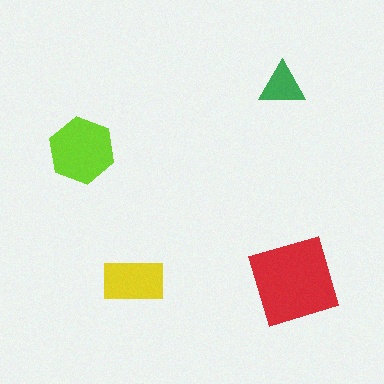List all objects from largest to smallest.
The red diamond, the lime hexagon, the yellow rectangle, the green triangle.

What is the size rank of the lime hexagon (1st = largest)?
2nd.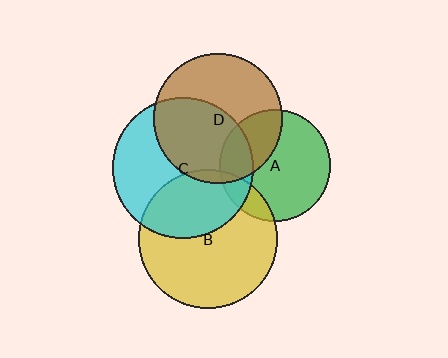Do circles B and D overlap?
Yes.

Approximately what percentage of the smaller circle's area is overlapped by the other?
Approximately 5%.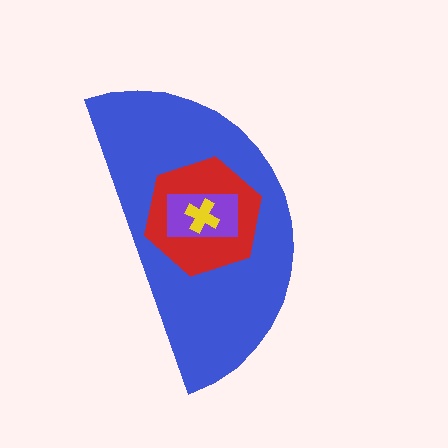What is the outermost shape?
The blue semicircle.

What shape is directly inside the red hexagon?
The purple rectangle.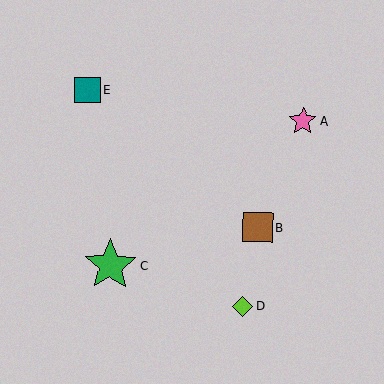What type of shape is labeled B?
Shape B is a brown square.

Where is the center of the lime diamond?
The center of the lime diamond is at (242, 306).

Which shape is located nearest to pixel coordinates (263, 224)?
The brown square (labeled B) at (258, 227) is nearest to that location.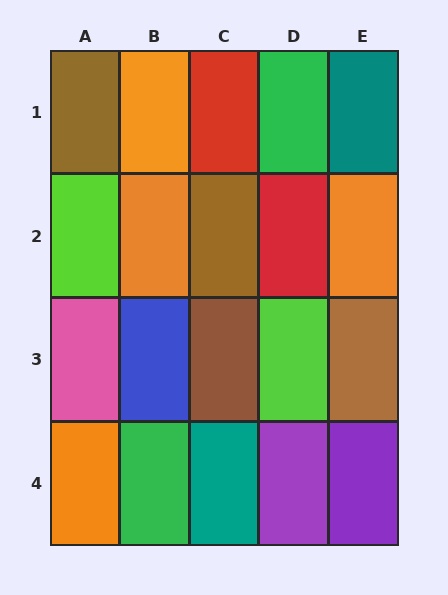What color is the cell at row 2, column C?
Brown.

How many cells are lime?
2 cells are lime.